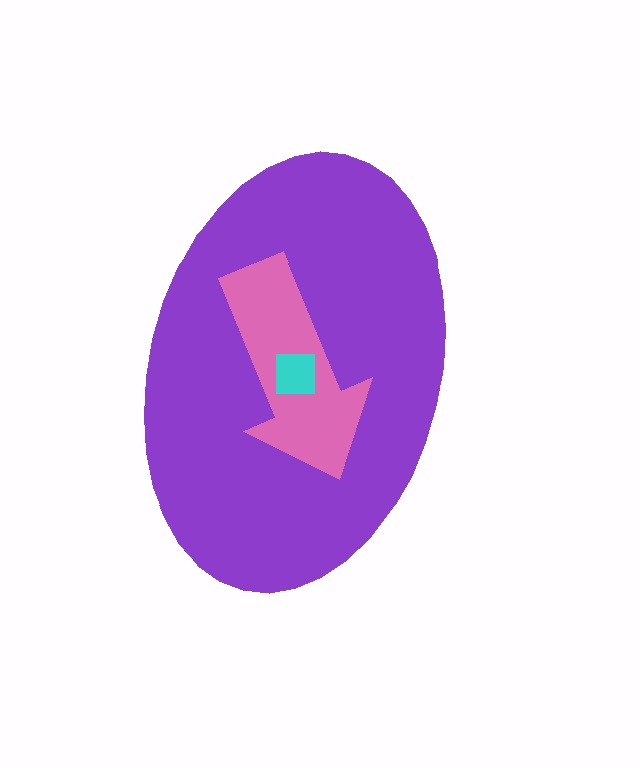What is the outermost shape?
The purple ellipse.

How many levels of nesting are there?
3.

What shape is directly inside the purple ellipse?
The pink arrow.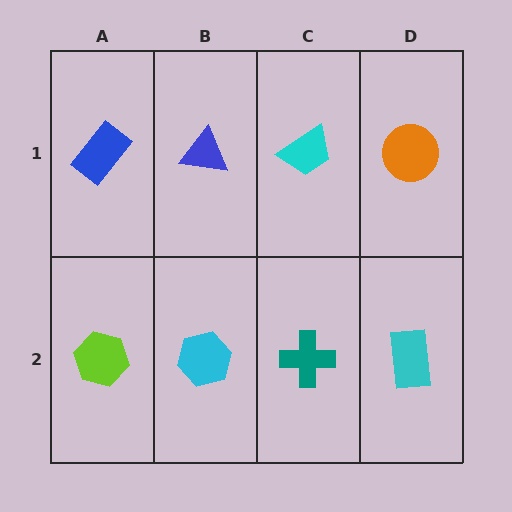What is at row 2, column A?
A lime hexagon.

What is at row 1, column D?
An orange circle.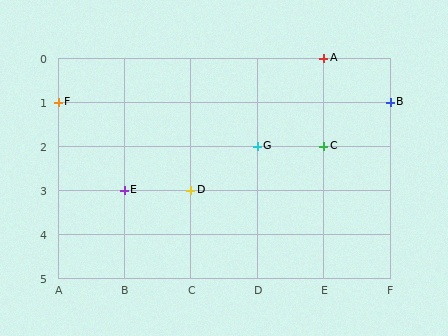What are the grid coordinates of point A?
Point A is at grid coordinates (E, 0).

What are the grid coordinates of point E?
Point E is at grid coordinates (B, 3).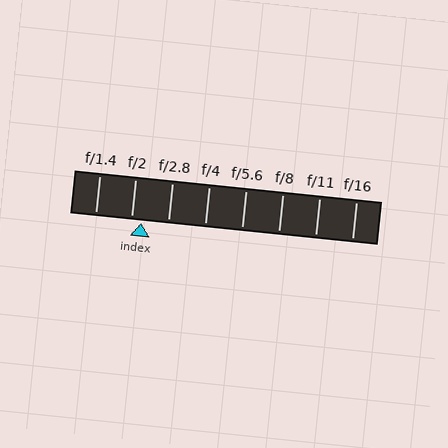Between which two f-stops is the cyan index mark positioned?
The index mark is between f/2 and f/2.8.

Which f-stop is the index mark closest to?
The index mark is closest to f/2.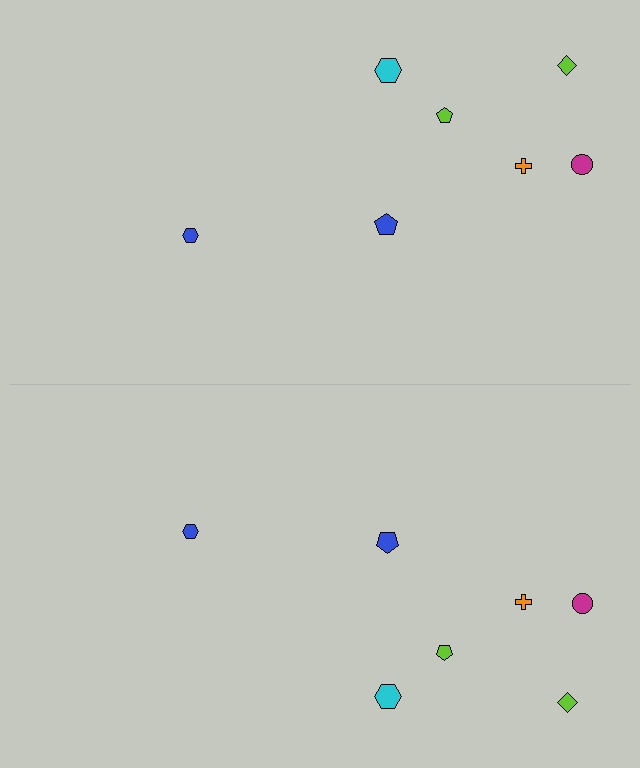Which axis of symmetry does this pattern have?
The pattern has a horizontal axis of symmetry running through the center of the image.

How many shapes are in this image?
There are 14 shapes in this image.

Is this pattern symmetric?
Yes, this pattern has bilateral (reflection) symmetry.